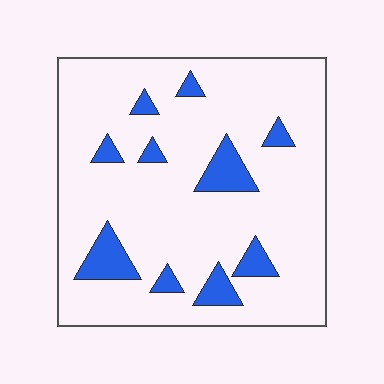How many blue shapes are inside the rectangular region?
10.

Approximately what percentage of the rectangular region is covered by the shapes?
Approximately 15%.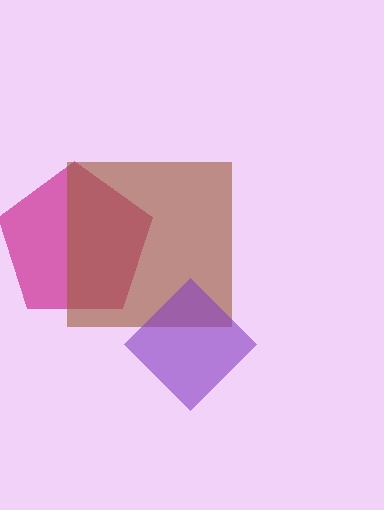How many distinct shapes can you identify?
There are 3 distinct shapes: a magenta pentagon, a brown square, a purple diamond.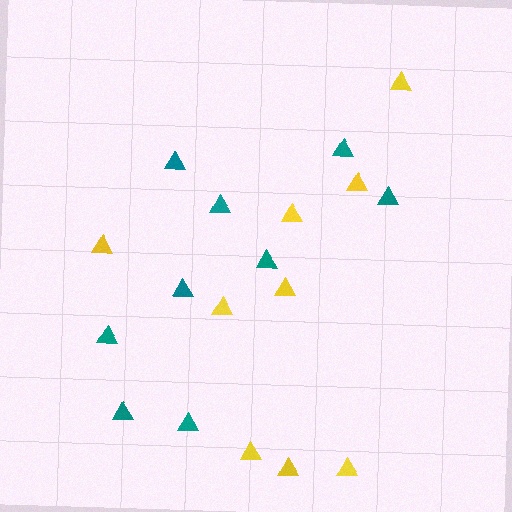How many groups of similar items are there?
There are 2 groups: one group of teal triangles (9) and one group of yellow triangles (9).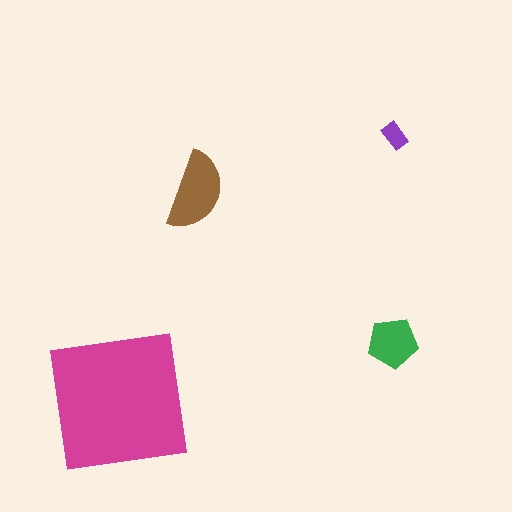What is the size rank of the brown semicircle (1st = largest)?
2nd.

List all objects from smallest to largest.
The purple rectangle, the green pentagon, the brown semicircle, the magenta square.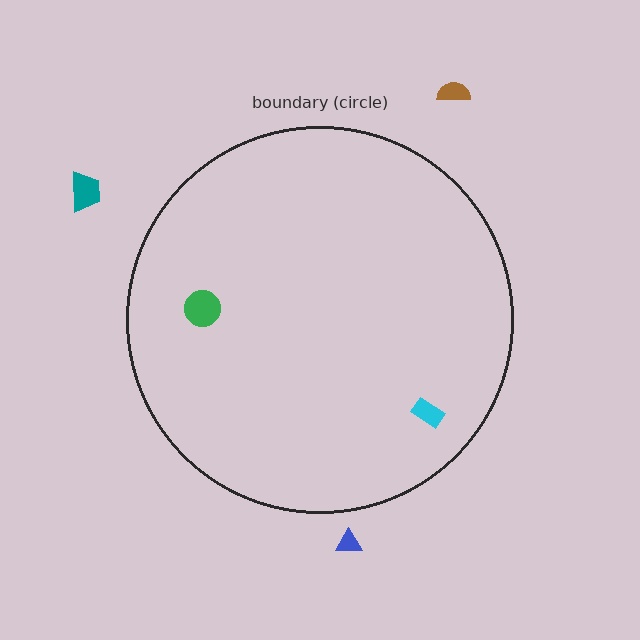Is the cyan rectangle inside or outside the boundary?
Inside.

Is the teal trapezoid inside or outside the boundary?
Outside.